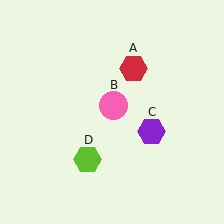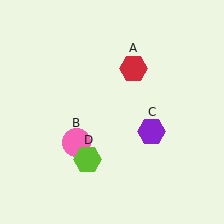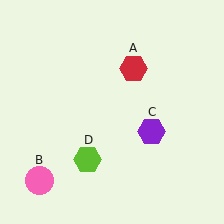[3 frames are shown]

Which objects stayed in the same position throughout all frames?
Red hexagon (object A) and purple hexagon (object C) and lime hexagon (object D) remained stationary.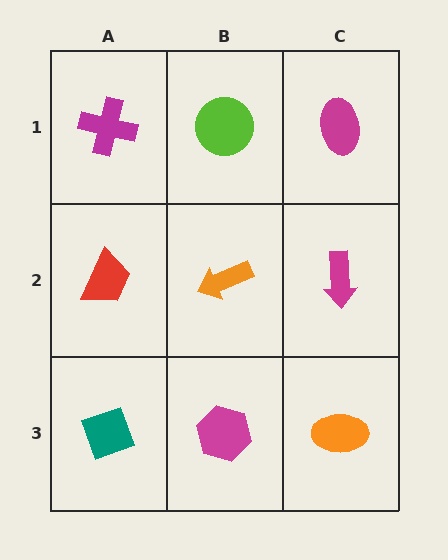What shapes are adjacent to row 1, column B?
An orange arrow (row 2, column B), a magenta cross (row 1, column A), a magenta ellipse (row 1, column C).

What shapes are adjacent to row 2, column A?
A magenta cross (row 1, column A), a teal diamond (row 3, column A), an orange arrow (row 2, column B).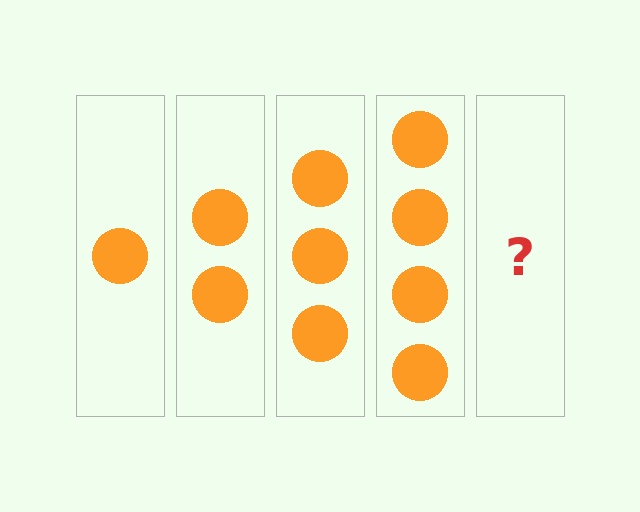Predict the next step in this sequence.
The next step is 5 circles.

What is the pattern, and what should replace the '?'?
The pattern is that each step adds one more circle. The '?' should be 5 circles.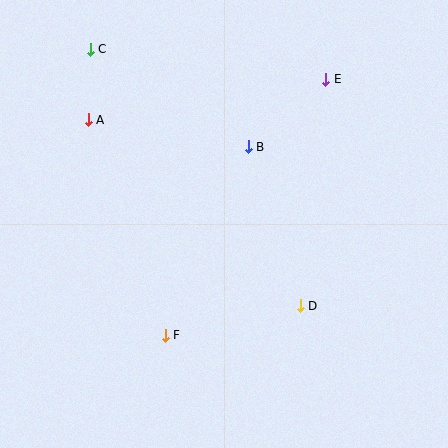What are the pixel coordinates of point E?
Point E is at (326, 79).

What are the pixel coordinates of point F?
Point F is at (165, 335).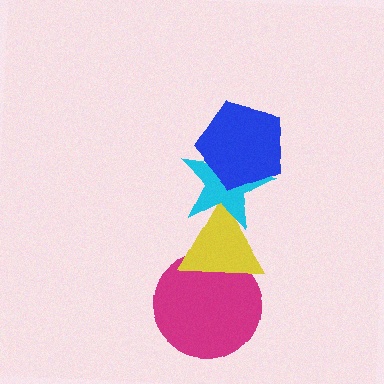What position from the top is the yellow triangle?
The yellow triangle is 3rd from the top.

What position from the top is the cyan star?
The cyan star is 2nd from the top.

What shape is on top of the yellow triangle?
The cyan star is on top of the yellow triangle.